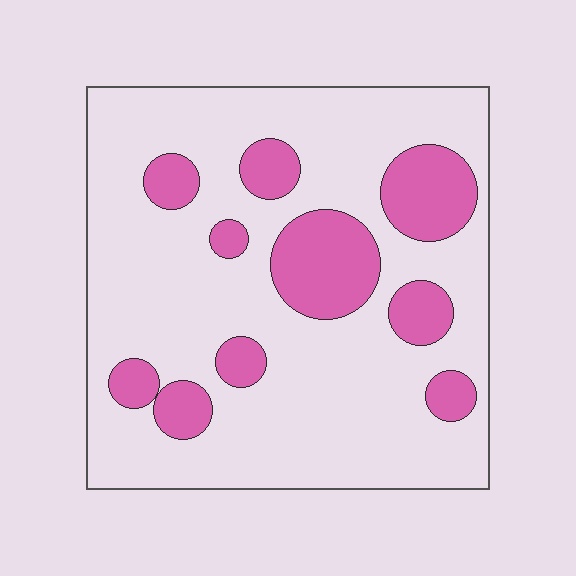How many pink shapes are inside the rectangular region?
10.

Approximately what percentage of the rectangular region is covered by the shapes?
Approximately 20%.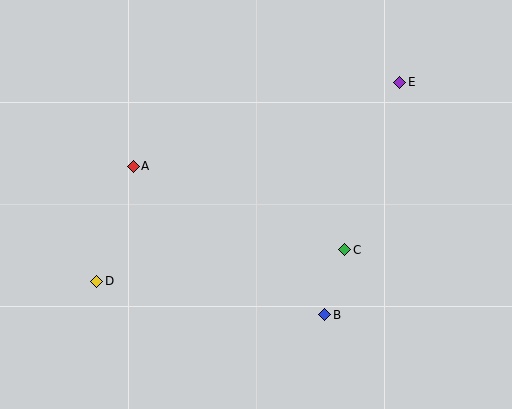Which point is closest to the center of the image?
Point C at (345, 250) is closest to the center.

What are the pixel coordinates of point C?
Point C is at (345, 250).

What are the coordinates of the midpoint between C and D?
The midpoint between C and D is at (221, 266).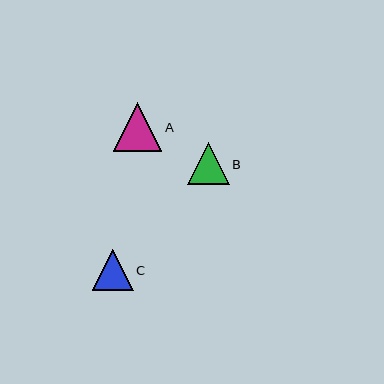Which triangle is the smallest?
Triangle C is the smallest with a size of approximately 41 pixels.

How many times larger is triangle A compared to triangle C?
Triangle A is approximately 1.2 times the size of triangle C.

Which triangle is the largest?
Triangle A is the largest with a size of approximately 49 pixels.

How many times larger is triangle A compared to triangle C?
Triangle A is approximately 1.2 times the size of triangle C.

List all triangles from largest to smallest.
From largest to smallest: A, B, C.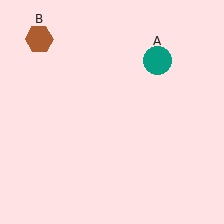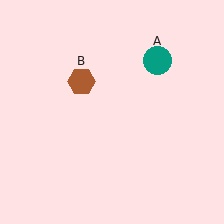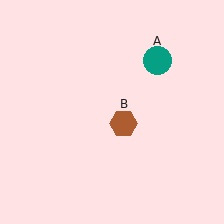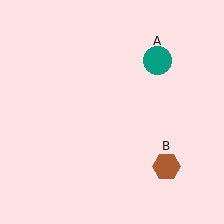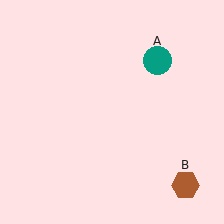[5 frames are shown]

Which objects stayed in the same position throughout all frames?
Teal circle (object A) remained stationary.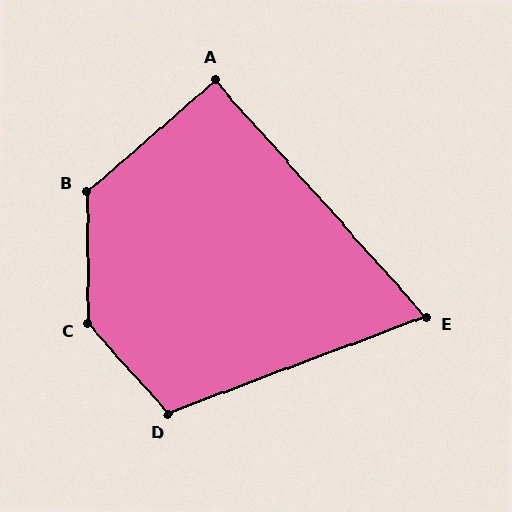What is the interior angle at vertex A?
Approximately 90 degrees (approximately right).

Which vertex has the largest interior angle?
C, at approximately 139 degrees.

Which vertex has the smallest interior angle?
E, at approximately 69 degrees.